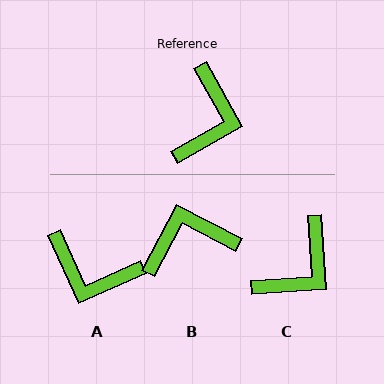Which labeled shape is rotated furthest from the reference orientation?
B, about 123 degrees away.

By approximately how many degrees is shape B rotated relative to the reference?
Approximately 123 degrees counter-clockwise.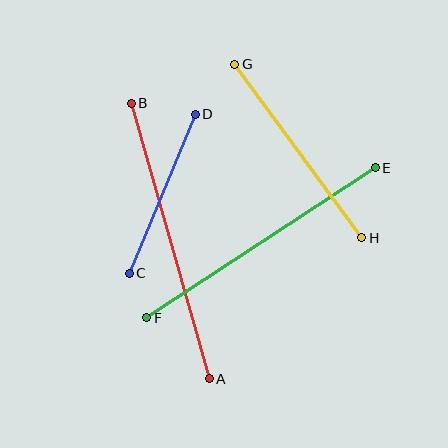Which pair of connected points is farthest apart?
Points A and B are farthest apart.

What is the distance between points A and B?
The distance is approximately 286 pixels.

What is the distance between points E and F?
The distance is approximately 274 pixels.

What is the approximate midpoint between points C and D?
The midpoint is at approximately (162, 194) pixels.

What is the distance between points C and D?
The distance is approximately 172 pixels.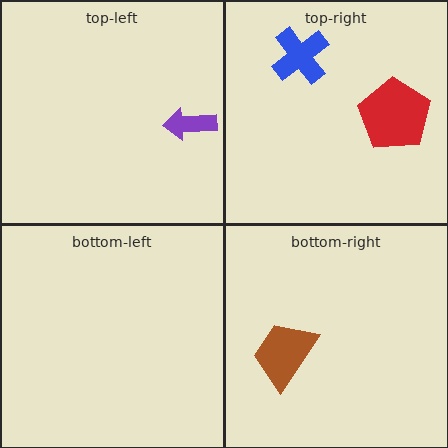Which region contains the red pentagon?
The top-right region.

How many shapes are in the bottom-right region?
1.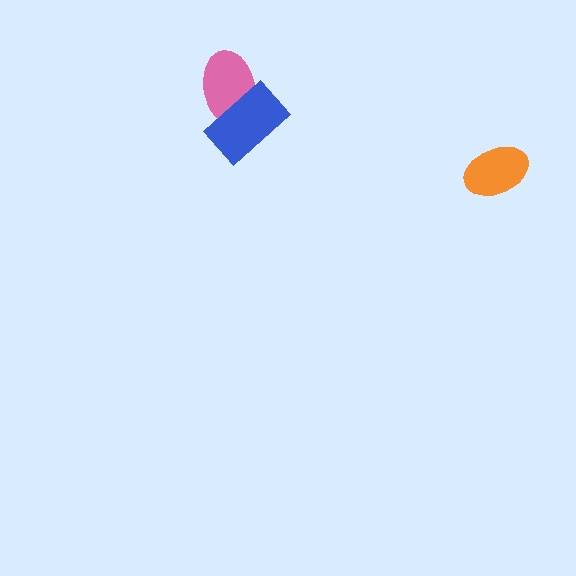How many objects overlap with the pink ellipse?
1 object overlaps with the pink ellipse.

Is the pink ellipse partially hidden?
Yes, it is partially covered by another shape.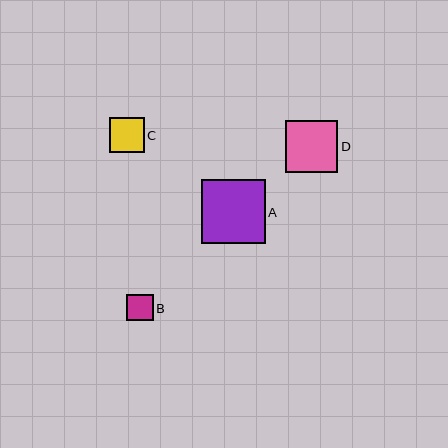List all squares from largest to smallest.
From largest to smallest: A, D, C, B.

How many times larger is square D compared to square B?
Square D is approximately 2.0 times the size of square B.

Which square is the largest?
Square A is the largest with a size of approximately 64 pixels.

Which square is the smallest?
Square B is the smallest with a size of approximately 26 pixels.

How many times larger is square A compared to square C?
Square A is approximately 1.8 times the size of square C.